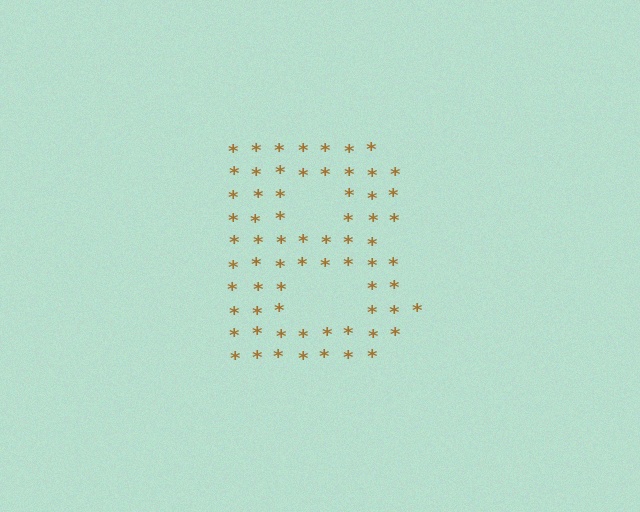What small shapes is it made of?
It is made of small asterisks.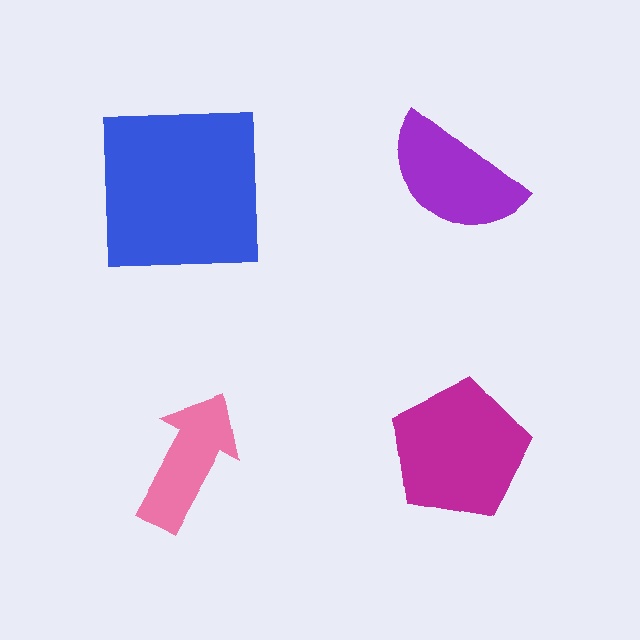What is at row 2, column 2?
A magenta pentagon.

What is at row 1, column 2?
A purple semicircle.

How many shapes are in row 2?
2 shapes.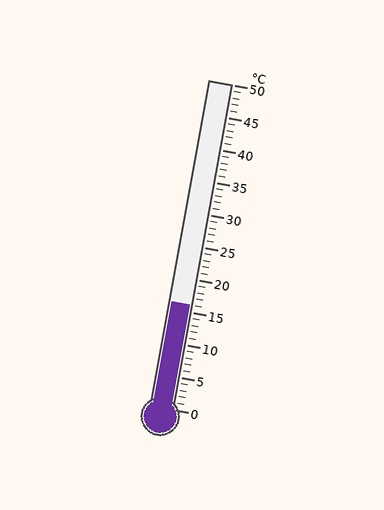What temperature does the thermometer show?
The thermometer shows approximately 16°C.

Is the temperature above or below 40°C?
The temperature is below 40°C.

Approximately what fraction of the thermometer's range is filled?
The thermometer is filled to approximately 30% of its range.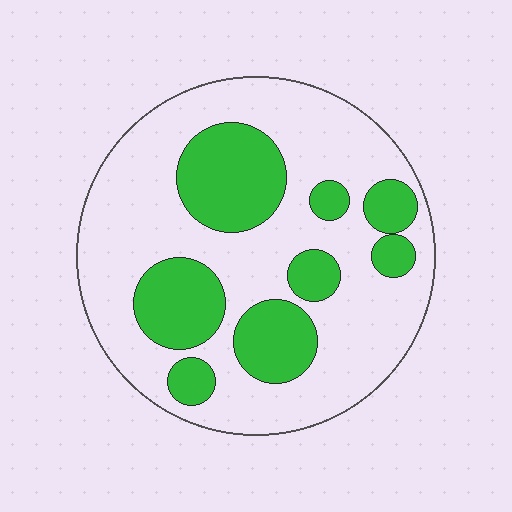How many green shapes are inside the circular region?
8.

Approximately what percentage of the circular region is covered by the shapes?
Approximately 30%.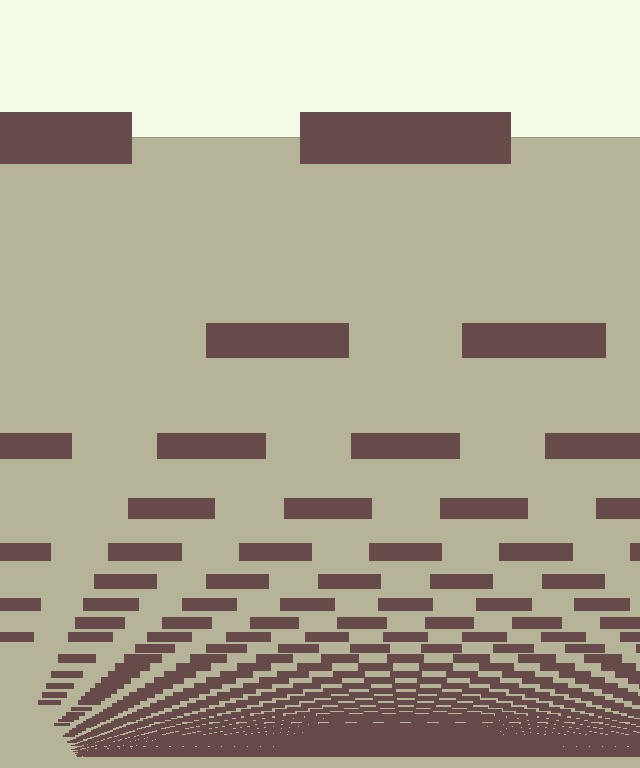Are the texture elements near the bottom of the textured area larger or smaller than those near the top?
Smaller. The gradient is inverted — elements near the bottom are smaller and denser.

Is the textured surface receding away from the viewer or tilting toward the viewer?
The surface appears to tilt toward the viewer. Texture elements get larger and sparser toward the top.